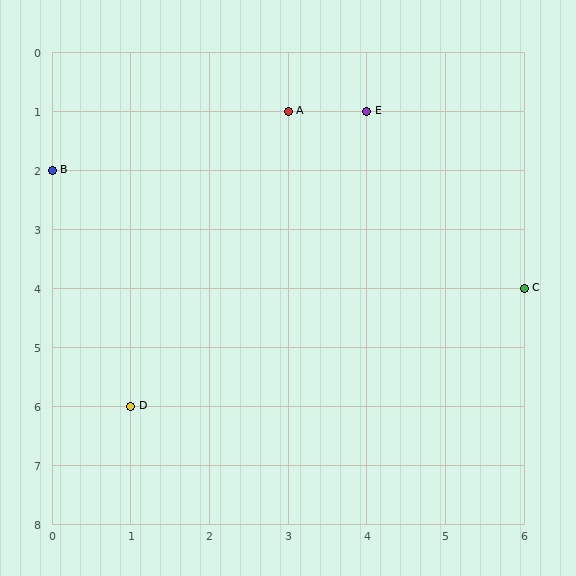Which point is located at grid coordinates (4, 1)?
Point E is at (4, 1).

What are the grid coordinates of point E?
Point E is at grid coordinates (4, 1).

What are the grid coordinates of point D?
Point D is at grid coordinates (1, 6).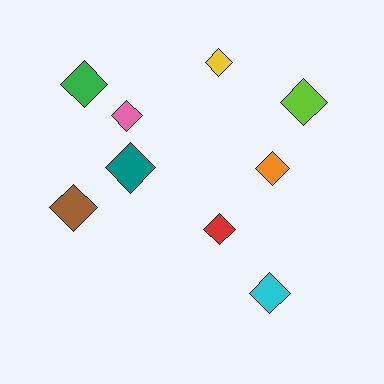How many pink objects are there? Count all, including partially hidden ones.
There is 1 pink object.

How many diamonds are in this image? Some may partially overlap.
There are 9 diamonds.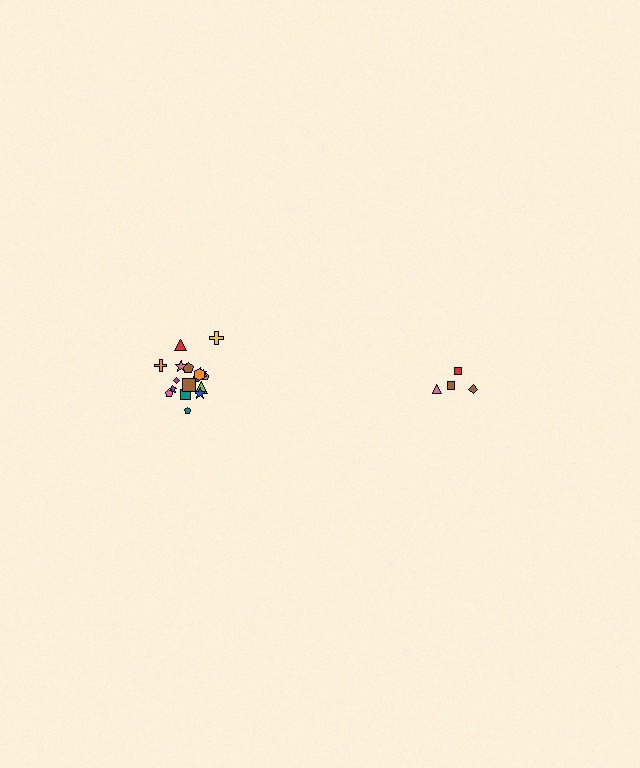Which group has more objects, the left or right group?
The left group.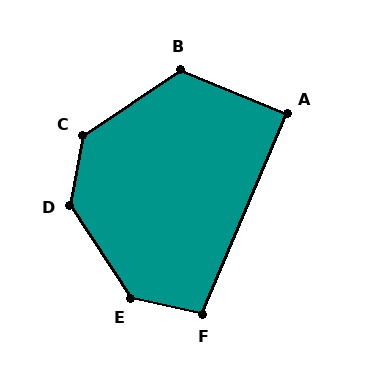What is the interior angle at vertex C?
Approximately 135 degrees (obtuse).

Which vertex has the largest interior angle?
D, at approximately 136 degrees.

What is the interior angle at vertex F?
Approximately 100 degrees (obtuse).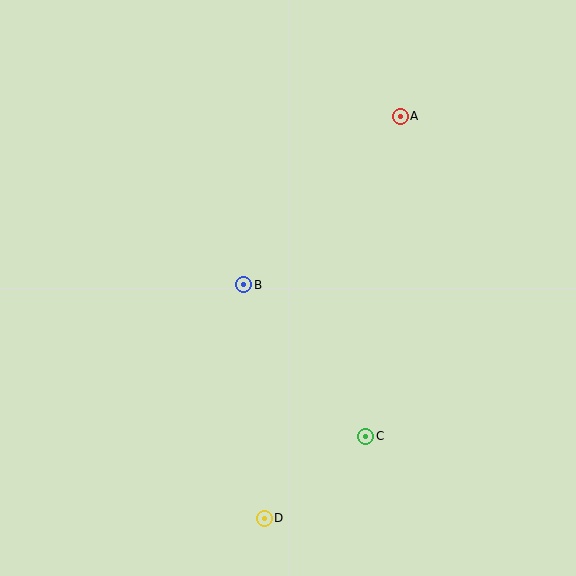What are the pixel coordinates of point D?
Point D is at (264, 518).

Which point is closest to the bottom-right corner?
Point C is closest to the bottom-right corner.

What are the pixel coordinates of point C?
Point C is at (366, 436).